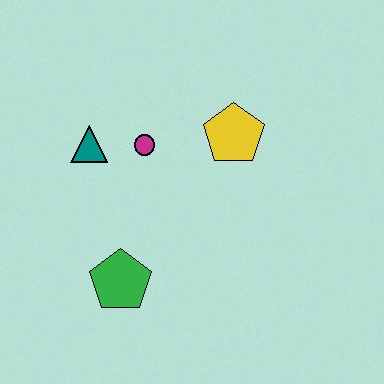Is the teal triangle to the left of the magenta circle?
Yes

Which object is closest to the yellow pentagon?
The magenta circle is closest to the yellow pentagon.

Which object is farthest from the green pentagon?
The yellow pentagon is farthest from the green pentagon.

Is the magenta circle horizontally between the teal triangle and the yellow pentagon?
Yes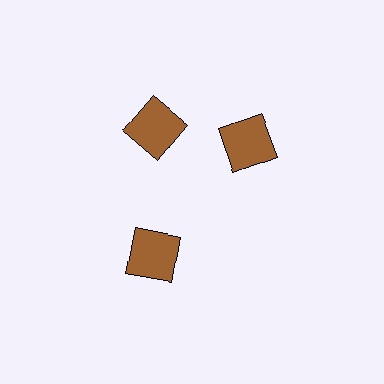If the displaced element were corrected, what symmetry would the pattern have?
It would have 3-fold rotational symmetry — the pattern would map onto itself every 120 degrees.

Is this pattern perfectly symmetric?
No. The 3 brown squares are arranged in a ring, but one element near the 3 o'clock position is rotated out of alignment along the ring, breaking the 3-fold rotational symmetry.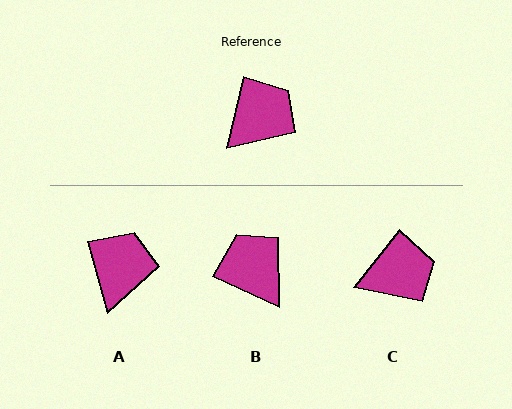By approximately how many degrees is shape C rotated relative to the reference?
Approximately 25 degrees clockwise.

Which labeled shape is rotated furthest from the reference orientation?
B, about 78 degrees away.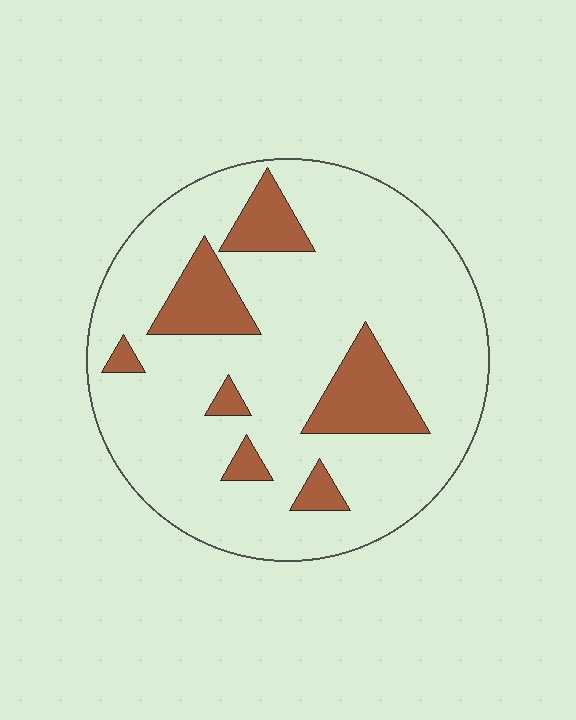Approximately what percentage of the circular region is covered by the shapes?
Approximately 15%.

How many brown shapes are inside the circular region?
7.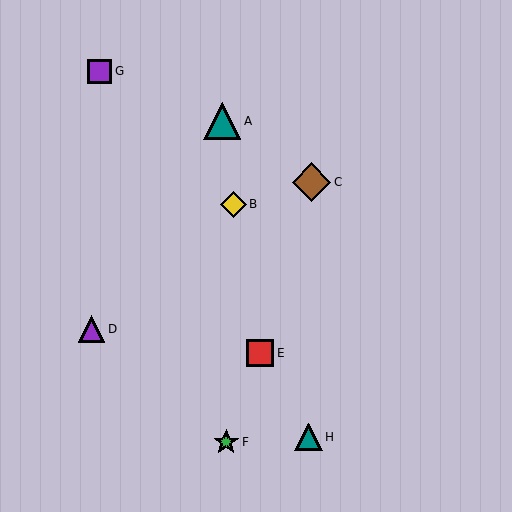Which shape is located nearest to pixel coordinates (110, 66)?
The purple square (labeled G) at (100, 71) is nearest to that location.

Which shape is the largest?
The brown diamond (labeled C) is the largest.